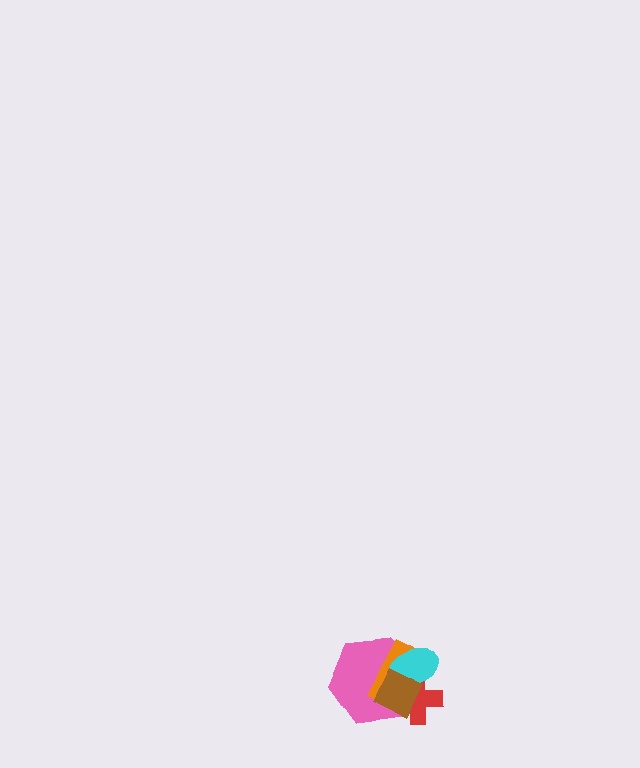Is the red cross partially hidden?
Yes, it is partially covered by another shape.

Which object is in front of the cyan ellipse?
The brown diamond is in front of the cyan ellipse.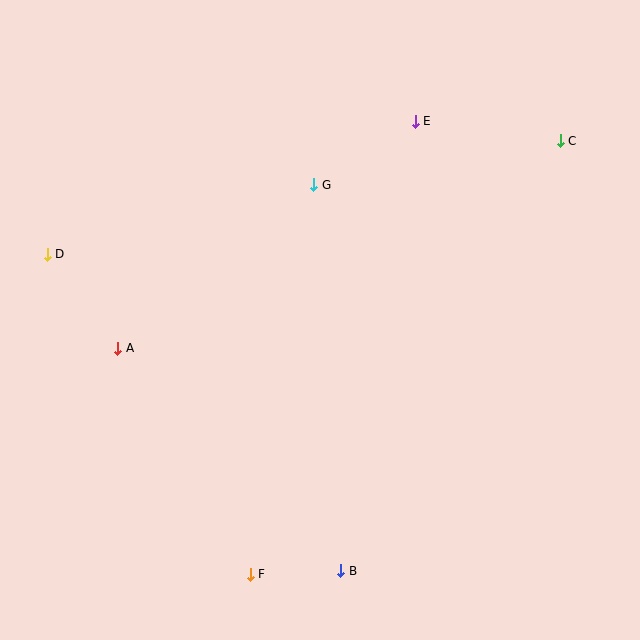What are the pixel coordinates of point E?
Point E is at (415, 121).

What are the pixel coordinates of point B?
Point B is at (341, 571).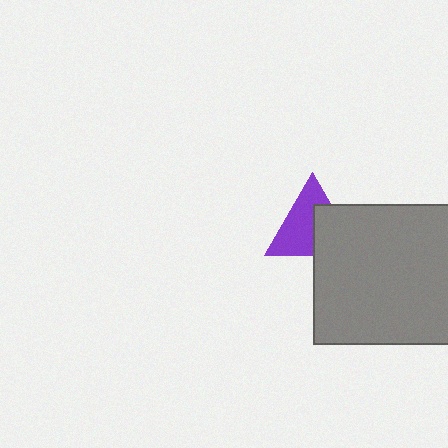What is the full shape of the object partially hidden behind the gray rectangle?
The partially hidden object is a purple triangle.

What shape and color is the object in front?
The object in front is a gray rectangle.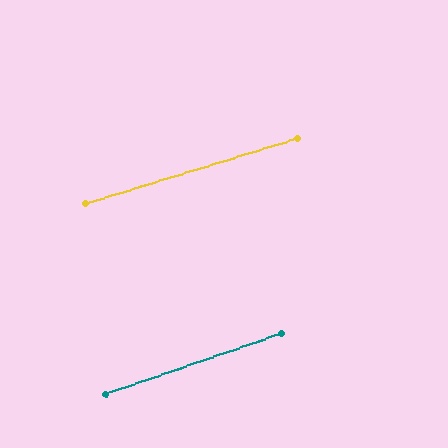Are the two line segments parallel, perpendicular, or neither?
Parallel — their directions differ by only 1.9°.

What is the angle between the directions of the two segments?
Approximately 2 degrees.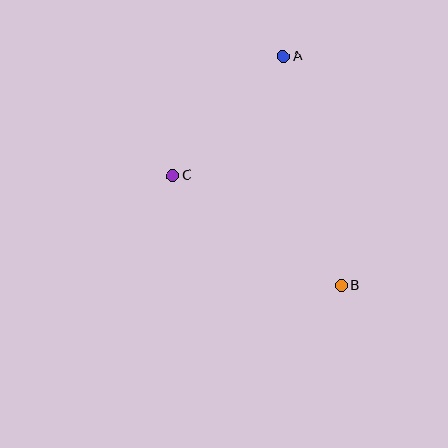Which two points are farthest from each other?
Points A and B are farthest from each other.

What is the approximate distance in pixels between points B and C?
The distance between B and C is approximately 201 pixels.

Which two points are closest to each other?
Points A and C are closest to each other.